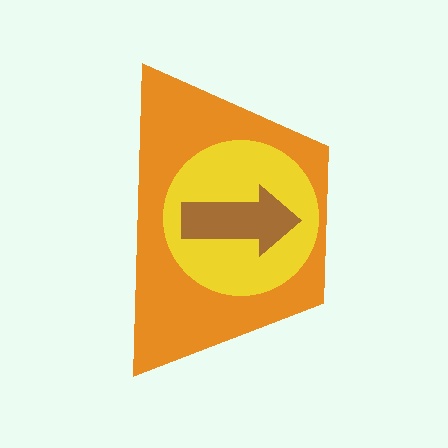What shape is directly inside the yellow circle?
The brown arrow.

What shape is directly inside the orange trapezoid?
The yellow circle.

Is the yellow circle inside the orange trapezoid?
Yes.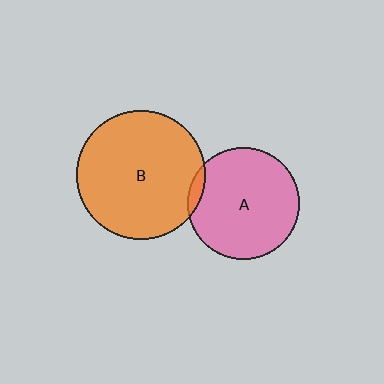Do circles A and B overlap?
Yes.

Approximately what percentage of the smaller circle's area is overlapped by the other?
Approximately 5%.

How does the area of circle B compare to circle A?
Approximately 1.3 times.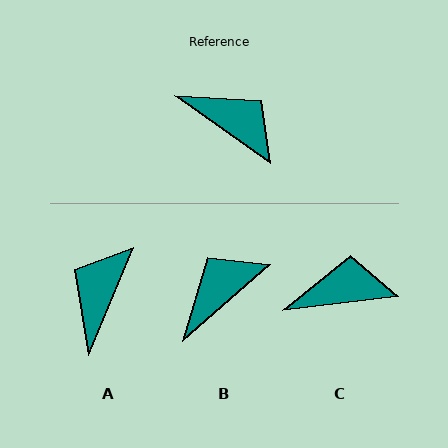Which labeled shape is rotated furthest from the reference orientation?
A, about 103 degrees away.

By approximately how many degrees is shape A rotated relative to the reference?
Approximately 103 degrees counter-clockwise.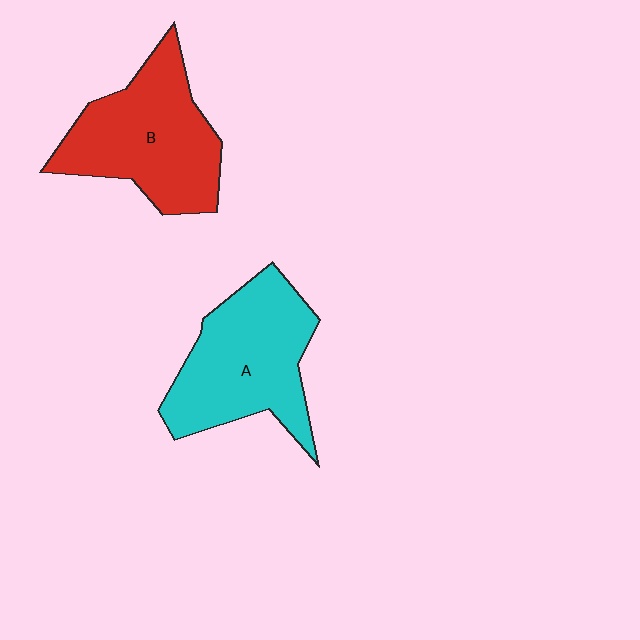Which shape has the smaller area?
Shape B (red).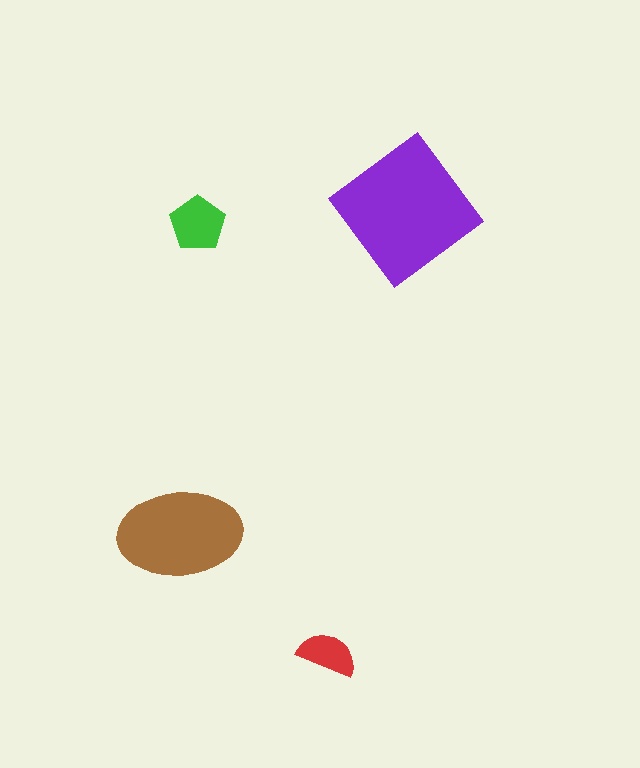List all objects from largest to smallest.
The purple diamond, the brown ellipse, the green pentagon, the red semicircle.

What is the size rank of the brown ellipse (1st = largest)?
2nd.